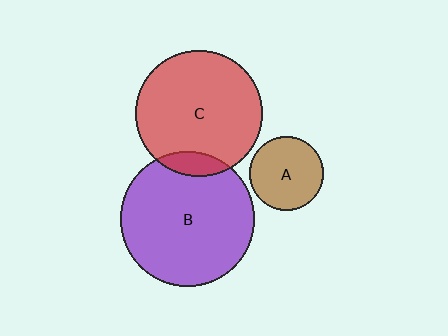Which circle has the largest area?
Circle B (purple).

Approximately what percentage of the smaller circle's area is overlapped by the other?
Approximately 10%.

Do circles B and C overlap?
Yes.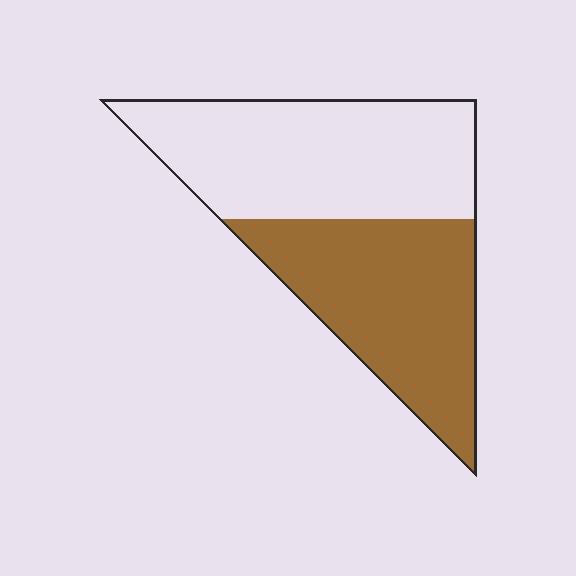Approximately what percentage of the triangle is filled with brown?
Approximately 45%.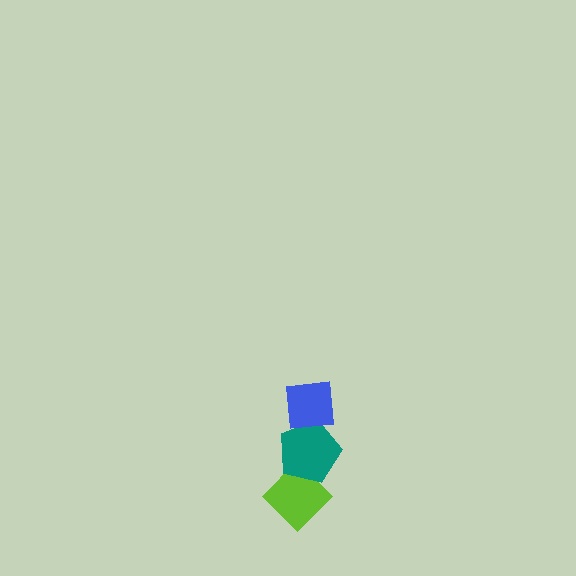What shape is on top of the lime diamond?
The teal pentagon is on top of the lime diamond.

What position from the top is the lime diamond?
The lime diamond is 3rd from the top.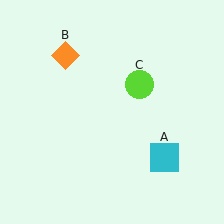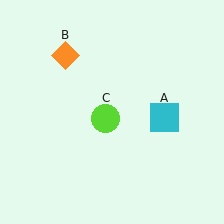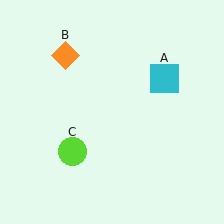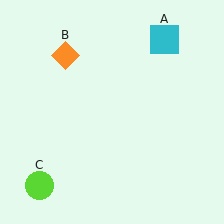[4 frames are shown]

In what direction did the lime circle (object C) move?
The lime circle (object C) moved down and to the left.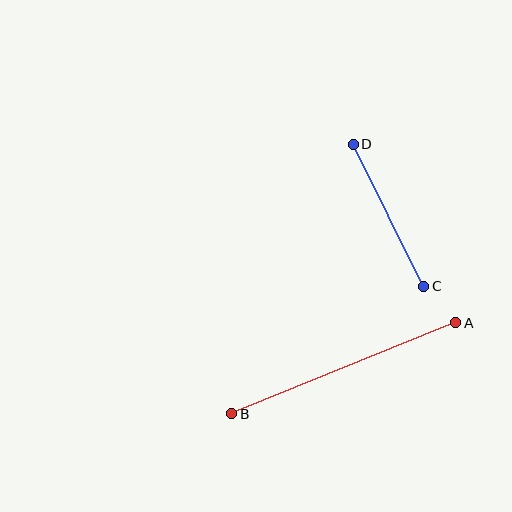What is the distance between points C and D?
The distance is approximately 159 pixels.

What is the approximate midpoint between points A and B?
The midpoint is at approximately (344, 368) pixels.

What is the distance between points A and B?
The distance is approximately 242 pixels.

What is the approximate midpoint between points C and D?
The midpoint is at approximately (388, 215) pixels.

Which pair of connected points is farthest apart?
Points A and B are farthest apart.